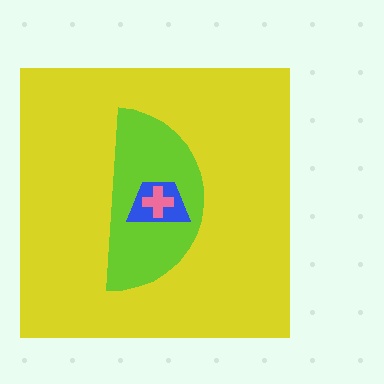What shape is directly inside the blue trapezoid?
The pink cross.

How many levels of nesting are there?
4.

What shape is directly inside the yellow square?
The lime semicircle.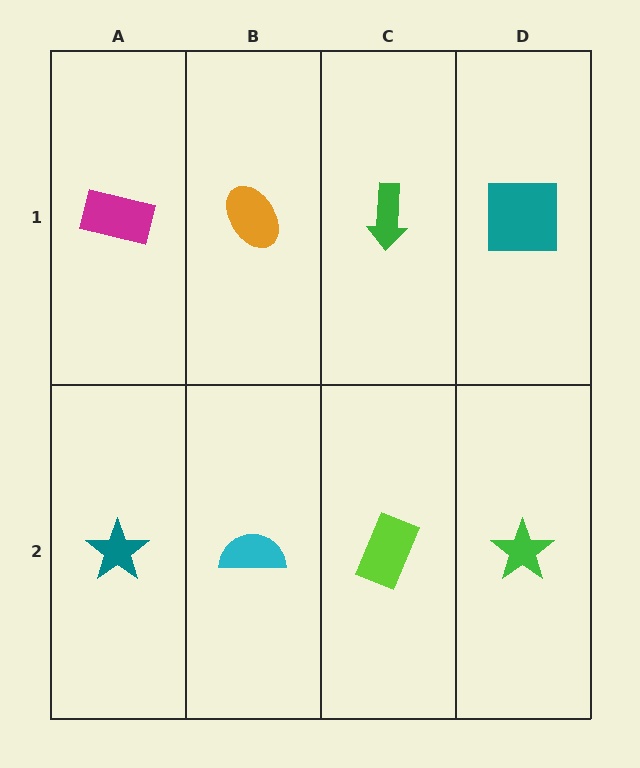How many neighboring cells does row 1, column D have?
2.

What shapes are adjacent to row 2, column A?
A magenta rectangle (row 1, column A), a cyan semicircle (row 2, column B).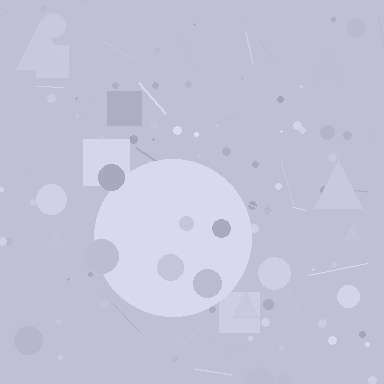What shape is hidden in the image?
A circle is hidden in the image.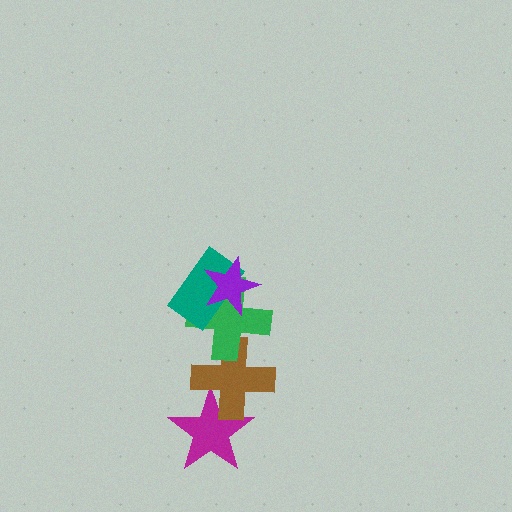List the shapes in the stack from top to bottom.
From top to bottom: the purple star, the teal rectangle, the green cross, the brown cross, the magenta star.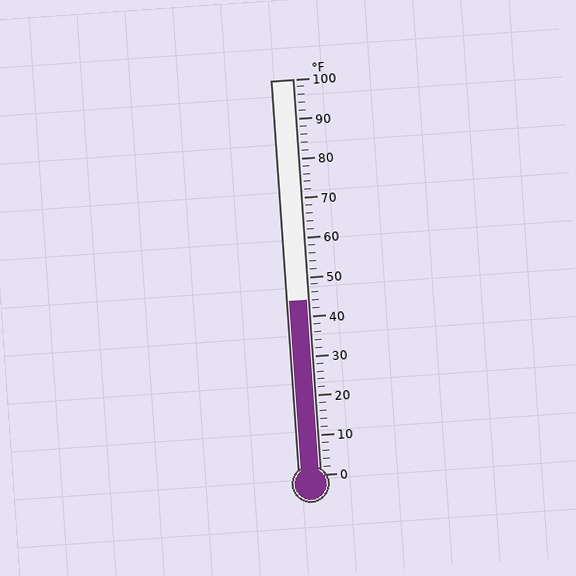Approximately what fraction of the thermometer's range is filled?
The thermometer is filled to approximately 45% of its range.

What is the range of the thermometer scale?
The thermometer scale ranges from 0°F to 100°F.